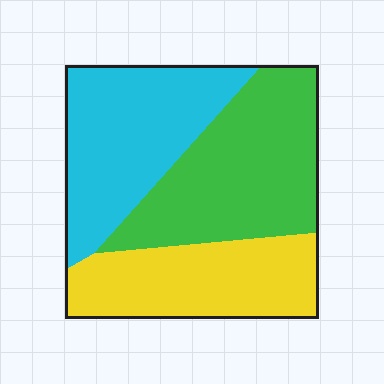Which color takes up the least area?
Yellow, at roughly 30%.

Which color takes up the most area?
Green, at roughly 35%.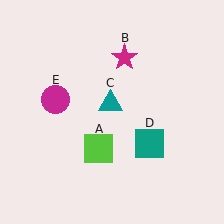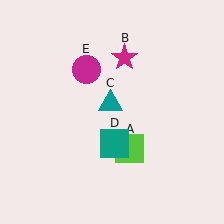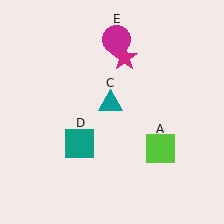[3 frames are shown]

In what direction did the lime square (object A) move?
The lime square (object A) moved right.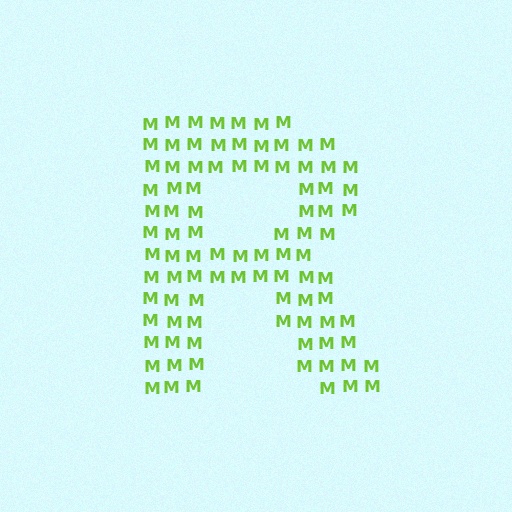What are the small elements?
The small elements are letter M's.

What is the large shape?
The large shape is the letter R.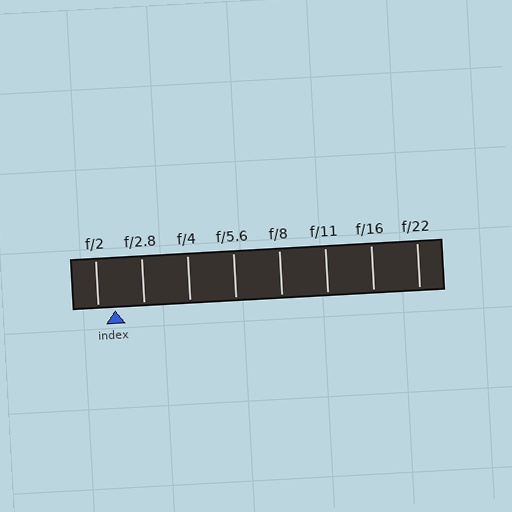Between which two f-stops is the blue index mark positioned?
The index mark is between f/2 and f/2.8.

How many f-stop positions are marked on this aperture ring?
There are 8 f-stop positions marked.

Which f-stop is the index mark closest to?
The index mark is closest to f/2.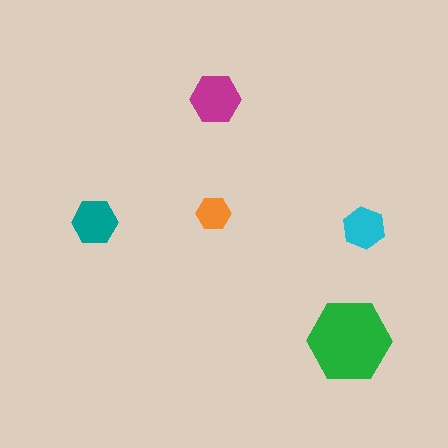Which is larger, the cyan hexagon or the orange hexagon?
The cyan one.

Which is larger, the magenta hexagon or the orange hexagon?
The magenta one.